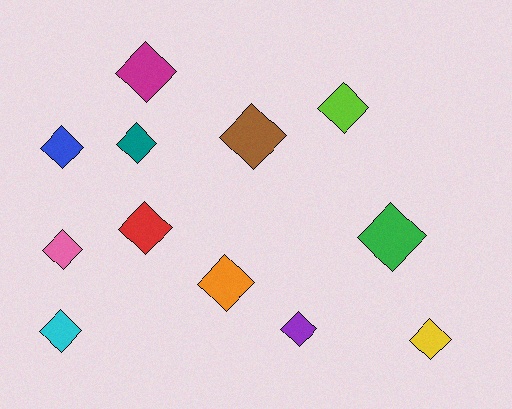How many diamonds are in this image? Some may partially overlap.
There are 12 diamonds.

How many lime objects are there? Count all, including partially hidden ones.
There is 1 lime object.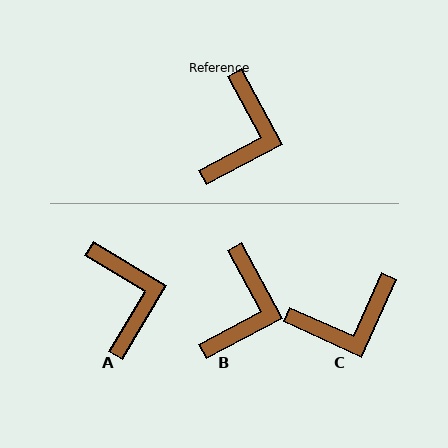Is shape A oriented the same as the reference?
No, it is off by about 31 degrees.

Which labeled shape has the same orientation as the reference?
B.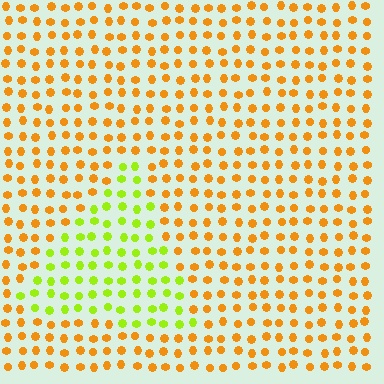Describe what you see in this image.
The image is filled with small orange elements in a uniform arrangement. A triangle-shaped region is visible where the elements are tinted to a slightly different hue, forming a subtle color boundary.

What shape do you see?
I see a triangle.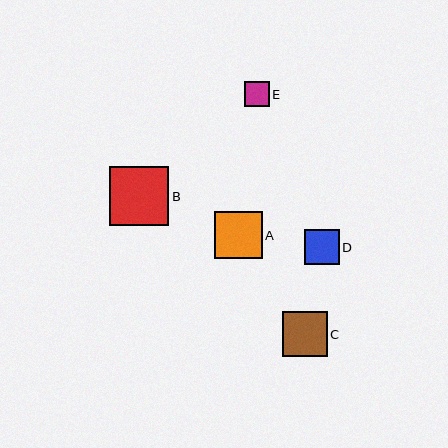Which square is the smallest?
Square E is the smallest with a size of approximately 25 pixels.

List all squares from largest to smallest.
From largest to smallest: B, A, C, D, E.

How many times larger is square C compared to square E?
Square C is approximately 1.8 times the size of square E.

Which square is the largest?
Square B is the largest with a size of approximately 59 pixels.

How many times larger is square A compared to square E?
Square A is approximately 1.9 times the size of square E.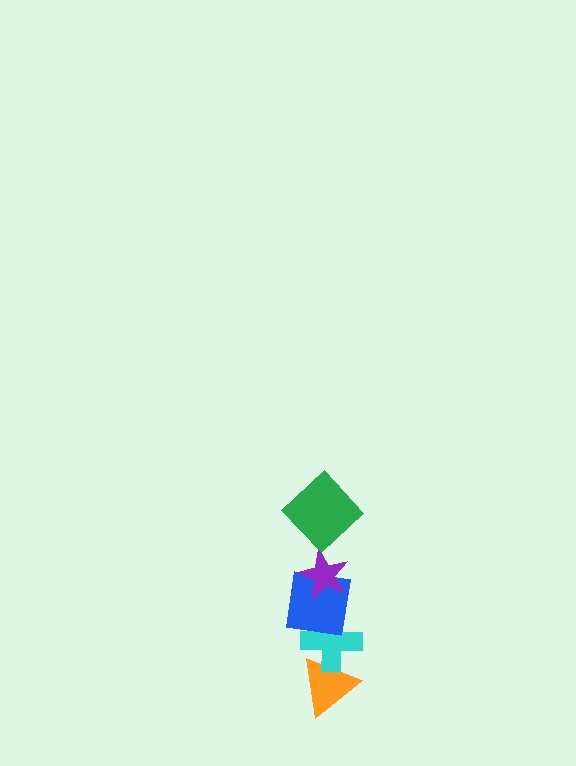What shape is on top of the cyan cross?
The blue square is on top of the cyan cross.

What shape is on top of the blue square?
The purple star is on top of the blue square.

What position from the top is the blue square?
The blue square is 3rd from the top.